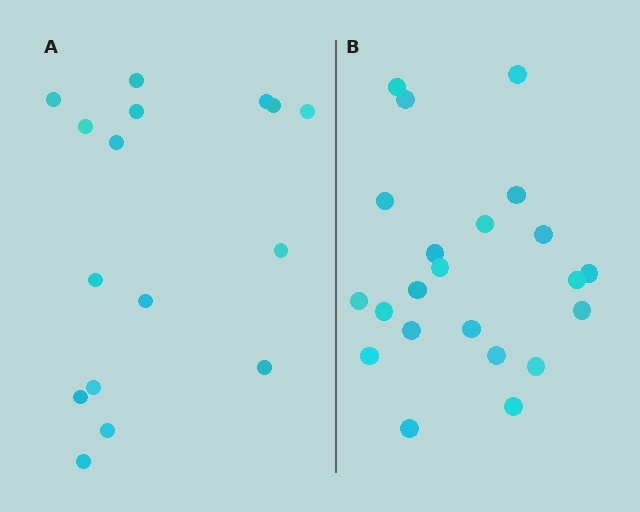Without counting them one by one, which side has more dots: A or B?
Region B (the right region) has more dots.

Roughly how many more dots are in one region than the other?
Region B has about 6 more dots than region A.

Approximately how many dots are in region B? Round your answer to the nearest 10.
About 20 dots. (The exact count is 22, which rounds to 20.)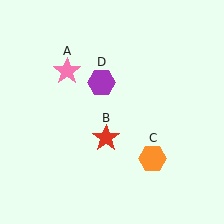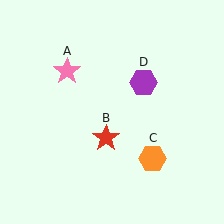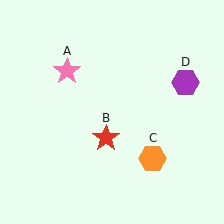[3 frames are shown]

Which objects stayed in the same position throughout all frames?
Pink star (object A) and red star (object B) and orange hexagon (object C) remained stationary.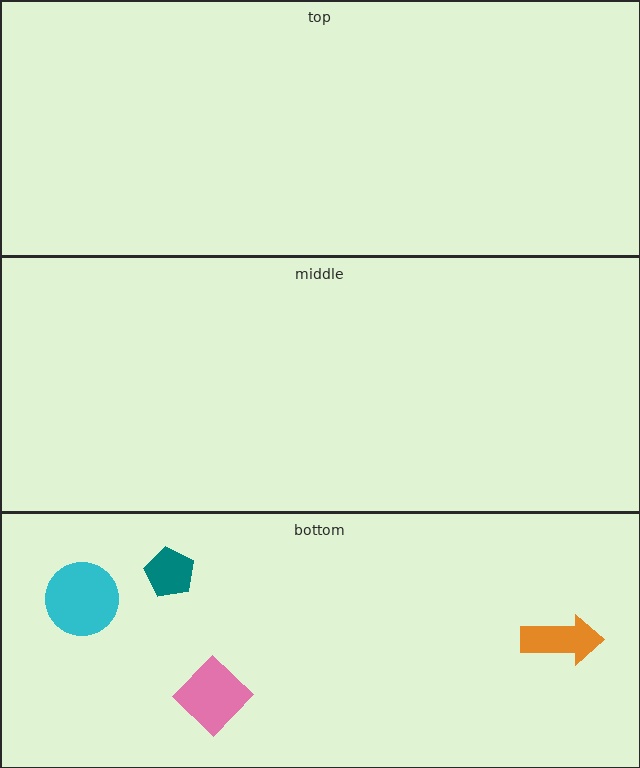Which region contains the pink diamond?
The bottom region.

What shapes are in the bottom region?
The orange arrow, the cyan circle, the teal pentagon, the pink diamond.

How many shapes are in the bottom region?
4.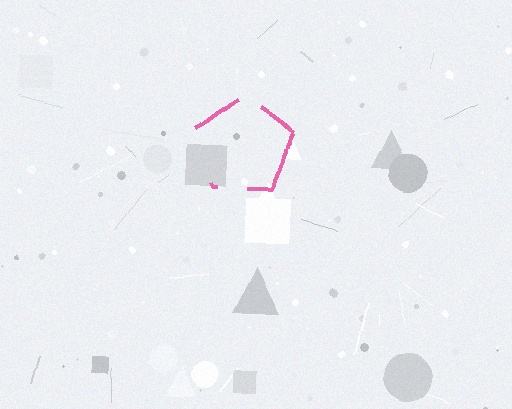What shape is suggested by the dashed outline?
The dashed outline suggests a pentagon.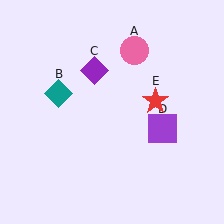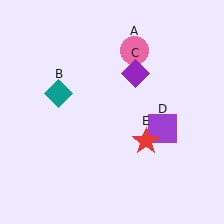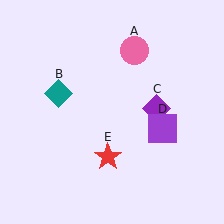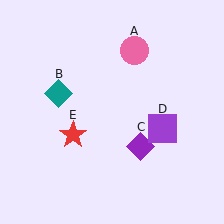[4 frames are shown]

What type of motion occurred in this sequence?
The purple diamond (object C), red star (object E) rotated clockwise around the center of the scene.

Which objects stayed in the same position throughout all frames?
Pink circle (object A) and teal diamond (object B) and purple square (object D) remained stationary.